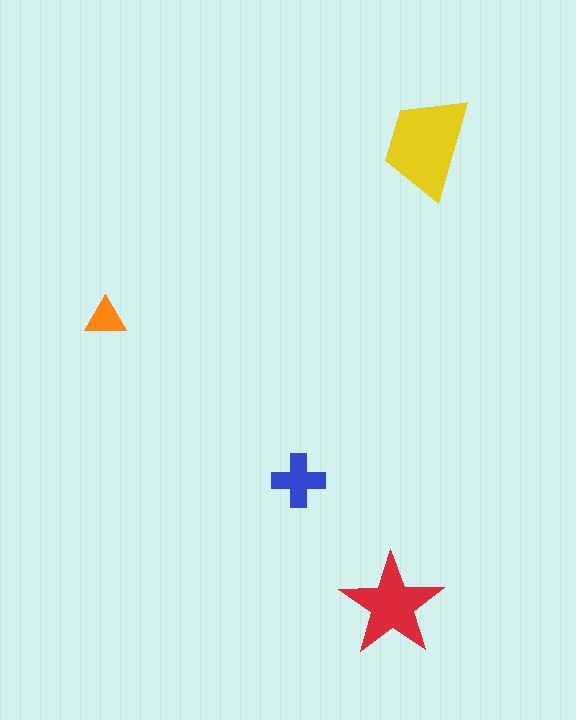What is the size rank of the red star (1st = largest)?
2nd.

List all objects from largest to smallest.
The yellow trapezoid, the red star, the blue cross, the orange triangle.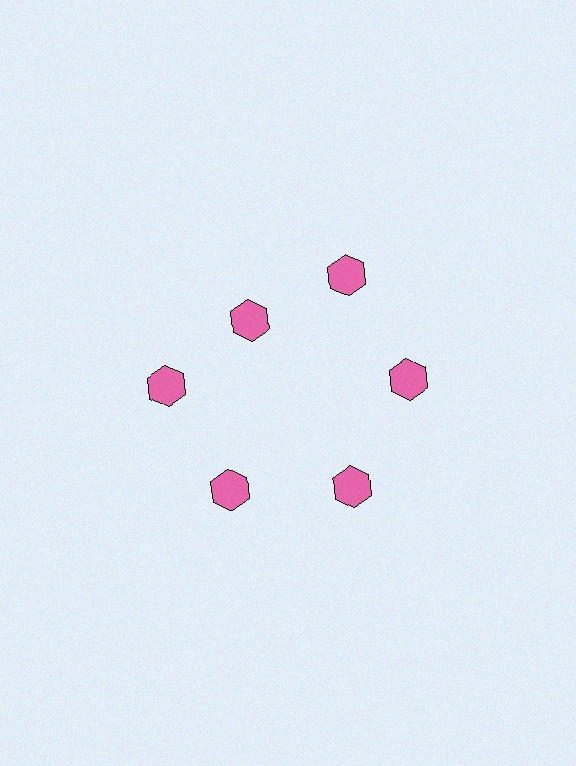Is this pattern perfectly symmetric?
No. The 6 pink hexagons are arranged in a ring, but one element near the 11 o'clock position is pulled inward toward the center, breaking the 6-fold rotational symmetry.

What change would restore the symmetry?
The symmetry would be restored by moving it outward, back onto the ring so that all 6 hexagons sit at equal angles and equal distance from the center.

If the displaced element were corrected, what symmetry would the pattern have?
It would have 6-fold rotational symmetry — the pattern would map onto itself every 60 degrees.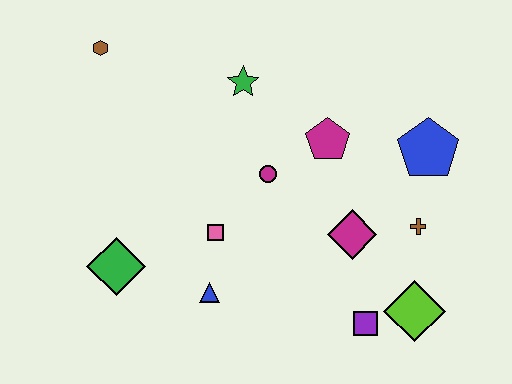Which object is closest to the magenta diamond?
The brown cross is closest to the magenta diamond.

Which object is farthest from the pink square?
The blue pentagon is farthest from the pink square.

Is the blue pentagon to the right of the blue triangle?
Yes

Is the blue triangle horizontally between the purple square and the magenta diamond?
No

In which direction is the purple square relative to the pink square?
The purple square is to the right of the pink square.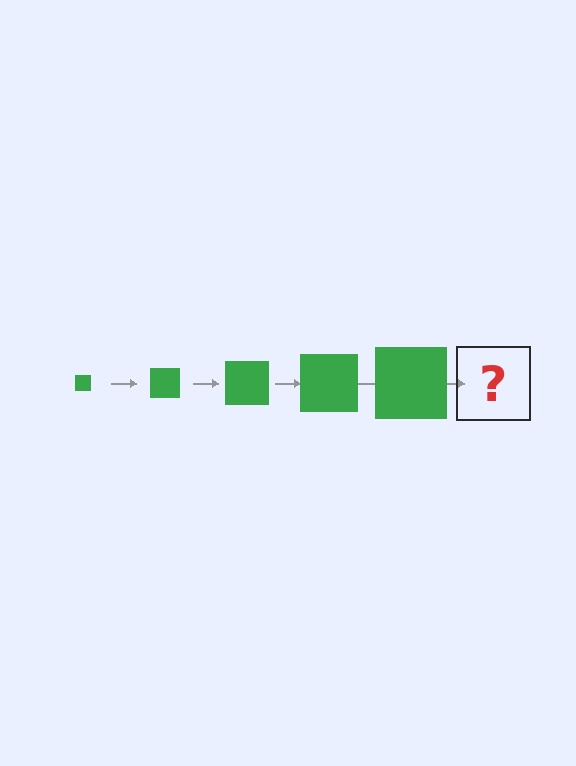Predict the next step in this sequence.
The next step is a green square, larger than the previous one.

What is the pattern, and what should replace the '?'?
The pattern is that the square gets progressively larger each step. The '?' should be a green square, larger than the previous one.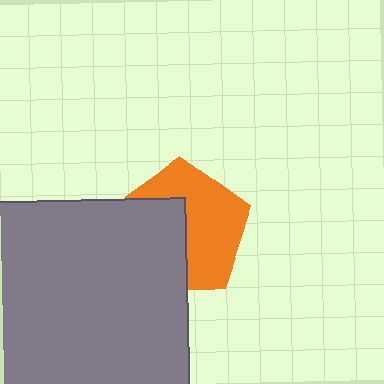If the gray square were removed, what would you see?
You would see the complete orange pentagon.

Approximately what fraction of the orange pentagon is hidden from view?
Roughly 44% of the orange pentagon is hidden behind the gray square.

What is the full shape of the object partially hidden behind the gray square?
The partially hidden object is an orange pentagon.